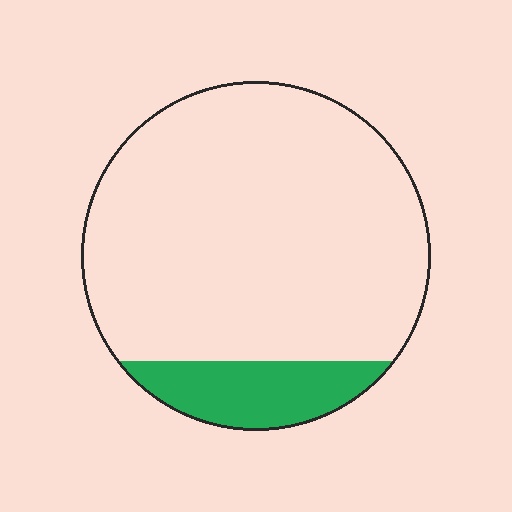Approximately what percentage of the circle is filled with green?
Approximately 15%.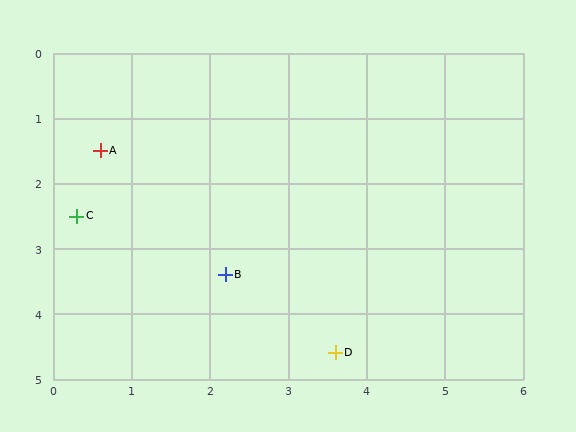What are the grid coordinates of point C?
Point C is at approximately (0.3, 2.5).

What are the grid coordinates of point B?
Point B is at approximately (2.2, 3.4).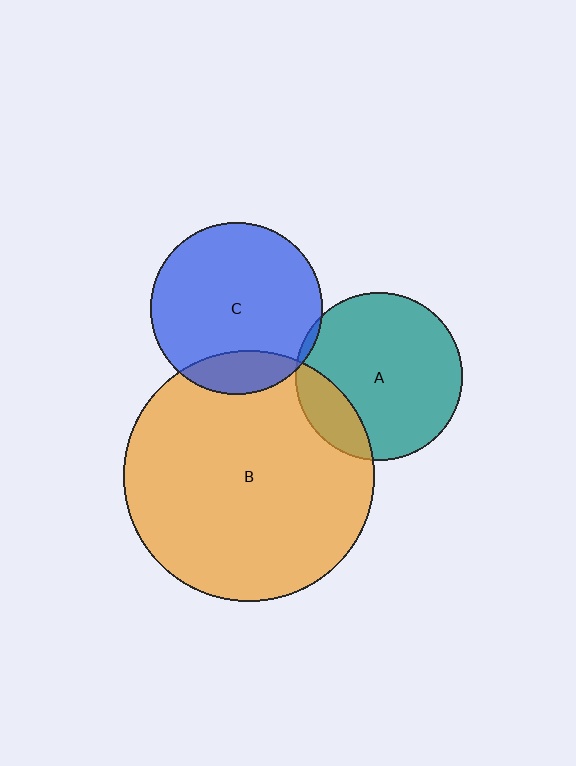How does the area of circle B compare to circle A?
Approximately 2.2 times.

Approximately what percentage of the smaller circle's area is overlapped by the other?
Approximately 5%.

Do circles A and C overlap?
Yes.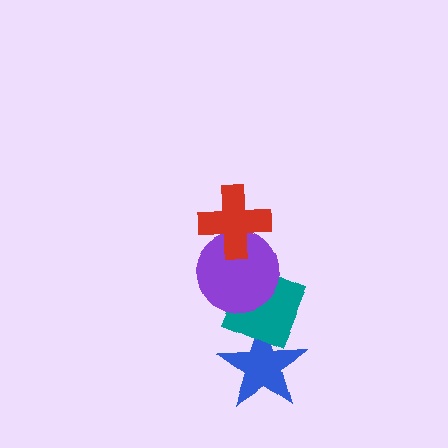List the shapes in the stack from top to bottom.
From top to bottom: the red cross, the purple circle, the teal diamond, the blue star.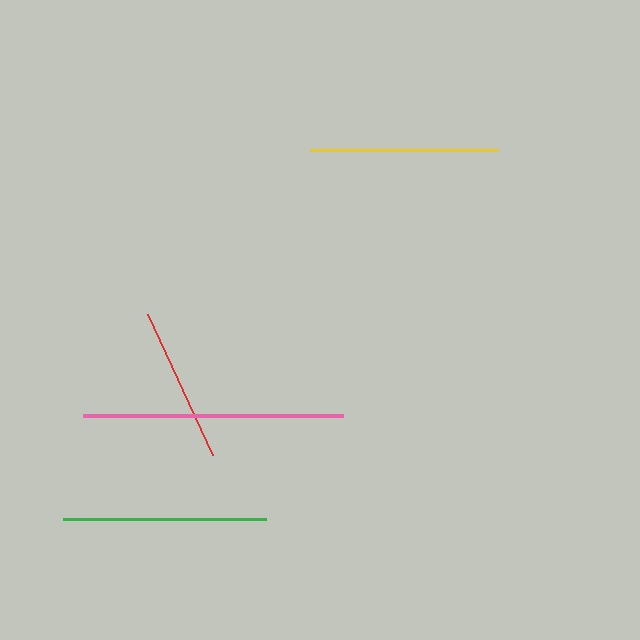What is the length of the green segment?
The green segment is approximately 203 pixels long.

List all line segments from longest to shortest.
From longest to shortest: pink, green, yellow, red.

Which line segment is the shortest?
The red line is the shortest at approximately 155 pixels.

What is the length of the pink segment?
The pink segment is approximately 260 pixels long.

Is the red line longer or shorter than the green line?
The green line is longer than the red line.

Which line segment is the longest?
The pink line is the longest at approximately 260 pixels.